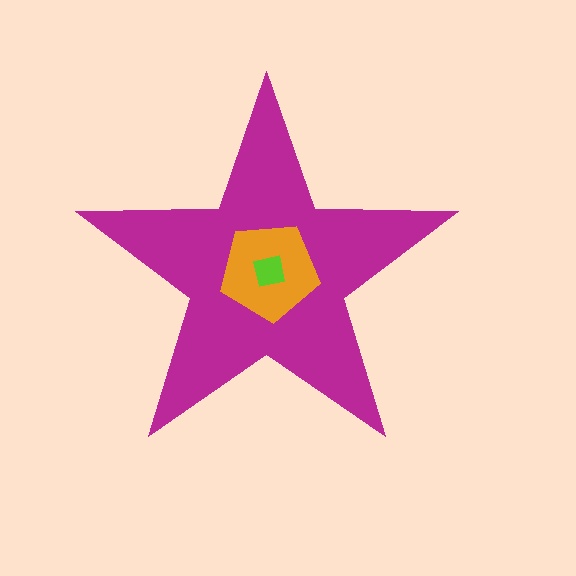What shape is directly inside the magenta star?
The orange pentagon.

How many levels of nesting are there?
3.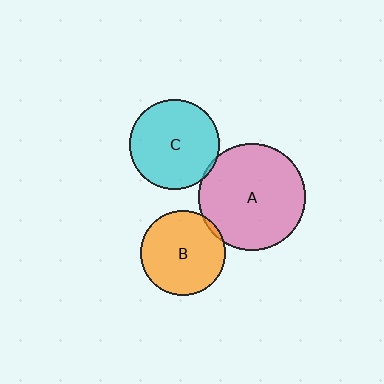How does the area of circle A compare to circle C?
Approximately 1.4 times.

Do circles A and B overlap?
Yes.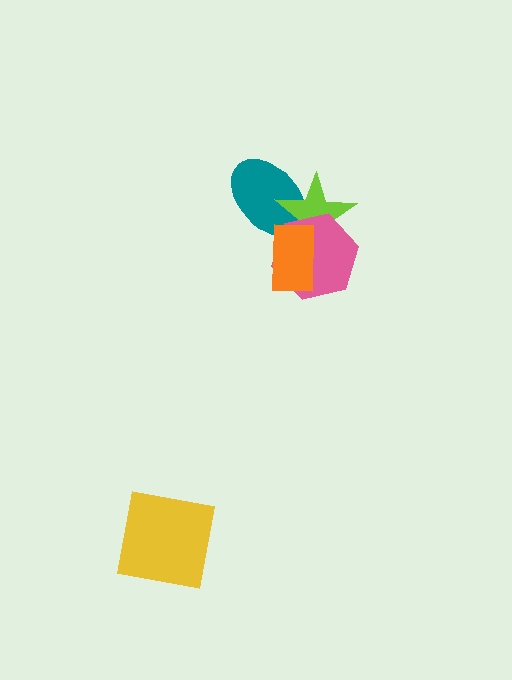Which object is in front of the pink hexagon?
The orange rectangle is in front of the pink hexagon.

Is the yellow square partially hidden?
No, no other shape covers it.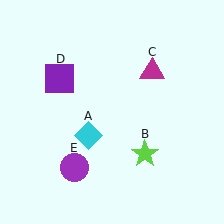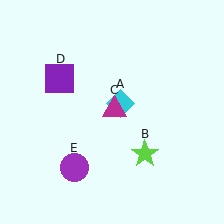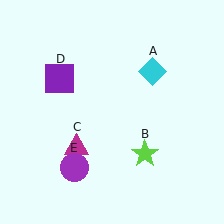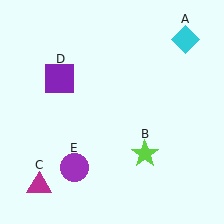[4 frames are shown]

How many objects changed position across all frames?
2 objects changed position: cyan diamond (object A), magenta triangle (object C).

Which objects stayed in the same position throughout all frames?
Lime star (object B) and purple square (object D) and purple circle (object E) remained stationary.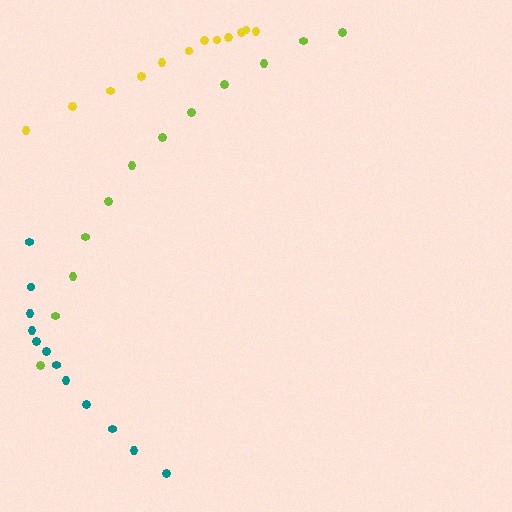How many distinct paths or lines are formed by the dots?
There are 3 distinct paths.